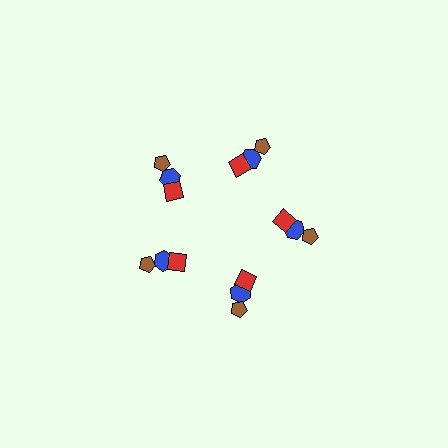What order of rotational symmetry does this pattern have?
This pattern has 5-fold rotational symmetry.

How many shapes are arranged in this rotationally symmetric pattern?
There are 15 shapes, arranged in 5 groups of 3.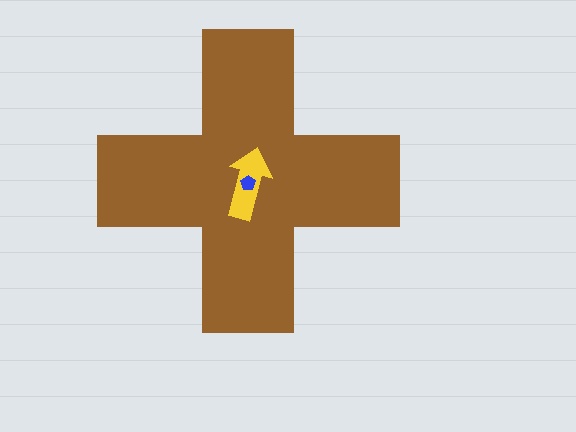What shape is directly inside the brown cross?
The yellow arrow.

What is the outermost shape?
The brown cross.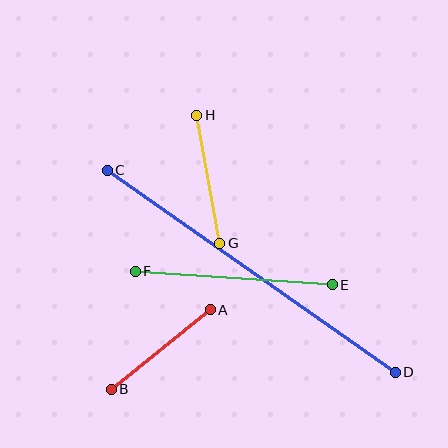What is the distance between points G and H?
The distance is approximately 130 pixels.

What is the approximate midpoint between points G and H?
The midpoint is at approximately (208, 179) pixels.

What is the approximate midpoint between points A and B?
The midpoint is at approximately (161, 349) pixels.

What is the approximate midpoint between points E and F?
The midpoint is at approximately (234, 278) pixels.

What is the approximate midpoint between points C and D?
The midpoint is at approximately (251, 271) pixels.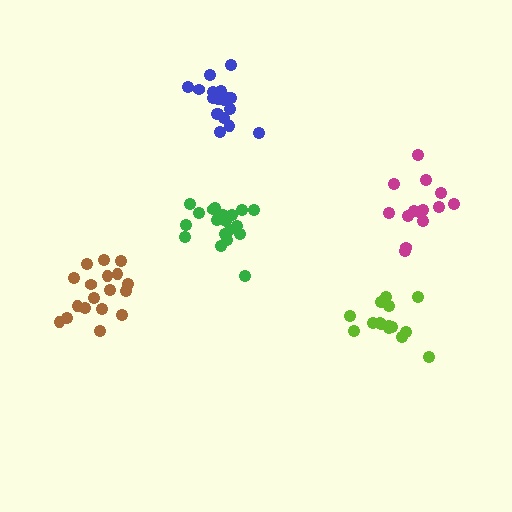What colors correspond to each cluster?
The clusters are colored: lime, blue, brown, magenta, green.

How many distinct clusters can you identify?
There are 5 distinct clusters.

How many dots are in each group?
Group 1: 15 dots, Group 2: 19 dots, Group 3: 18 dots, Group 4: 14 dots, Group 5: 19 dots (85 total).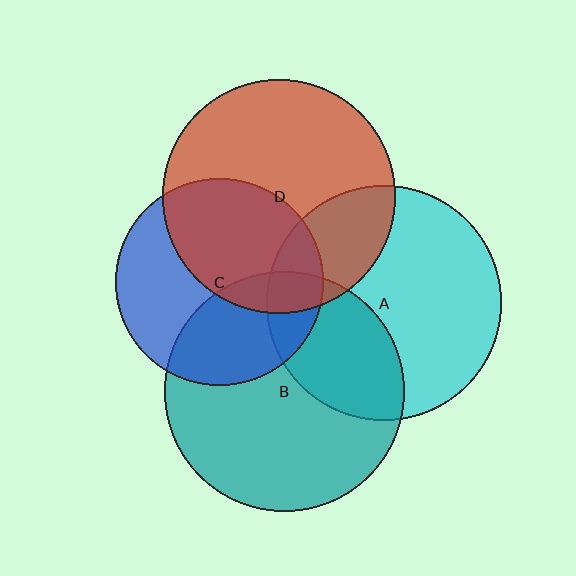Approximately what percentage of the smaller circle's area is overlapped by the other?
Approximately 35%.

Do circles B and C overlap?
Yes.